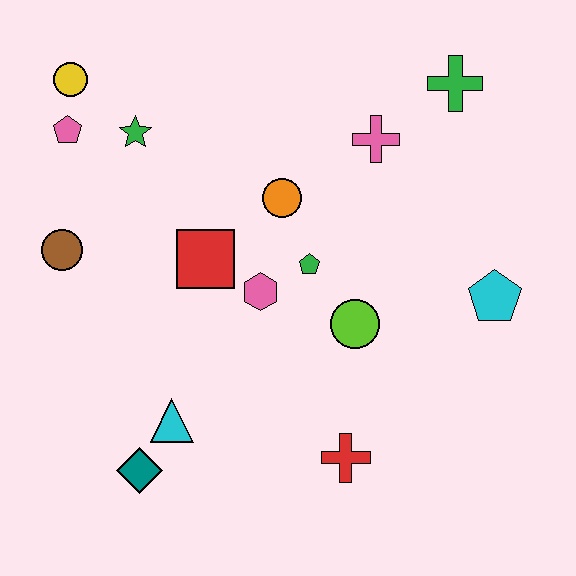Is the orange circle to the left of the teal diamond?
No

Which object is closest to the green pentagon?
The pink hexagon is closest to the green pentagon.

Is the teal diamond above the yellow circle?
No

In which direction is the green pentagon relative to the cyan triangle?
The green pentagon is above the cyan triangle.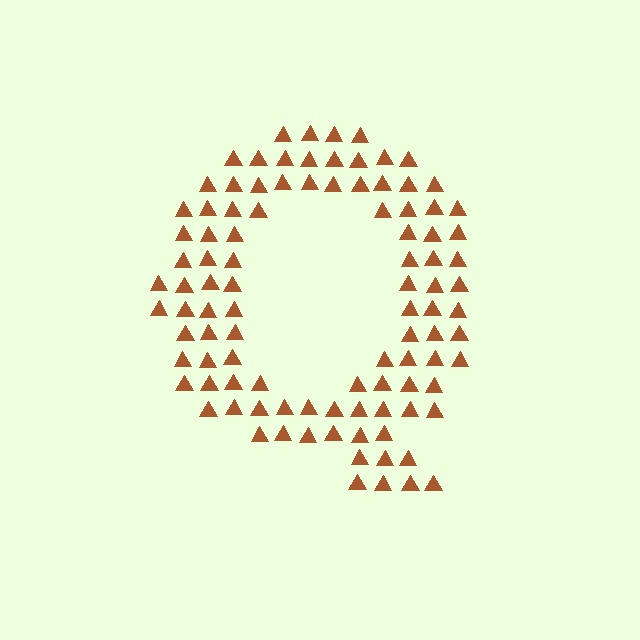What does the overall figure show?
The overall figure shows the letter Q.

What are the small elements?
The small elements are triangles.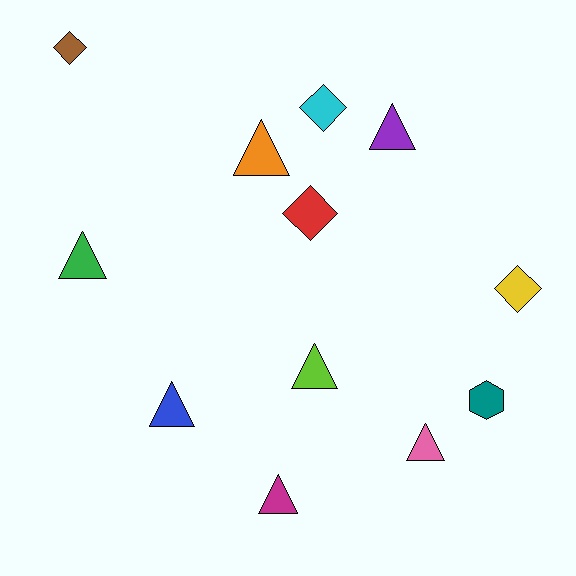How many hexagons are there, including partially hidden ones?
There is 1 hexagon.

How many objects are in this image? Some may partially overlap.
There are 12 objects.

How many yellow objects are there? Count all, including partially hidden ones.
There is 1 yellow object.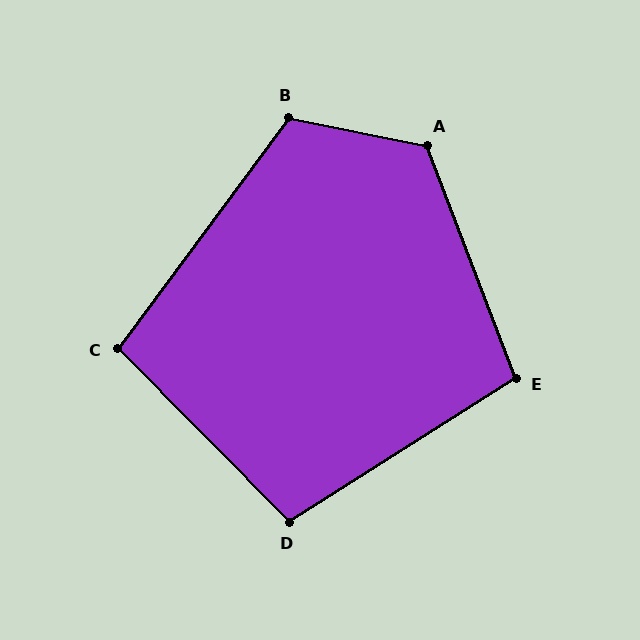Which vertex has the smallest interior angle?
C, at approximately 99 degrees.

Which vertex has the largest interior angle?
A, at approximately 122 degrees.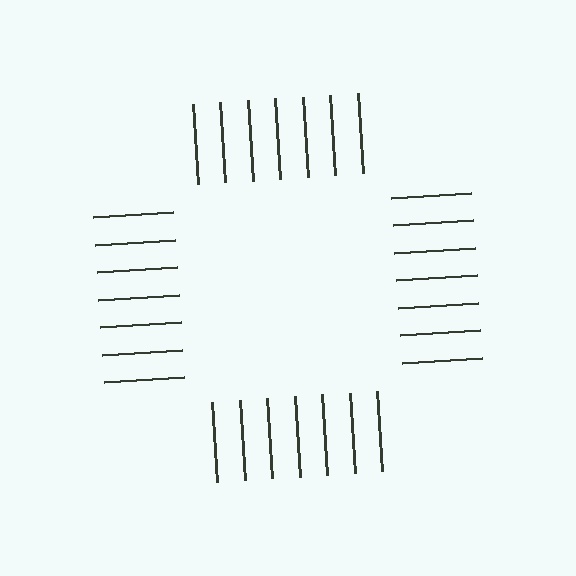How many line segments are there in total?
28 — 7 along each of the 4 edges.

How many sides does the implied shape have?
4 sides — the line-ends trace a square.